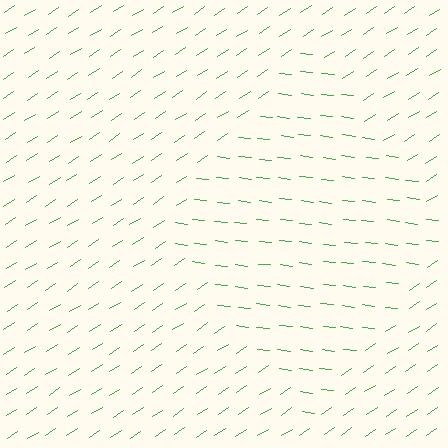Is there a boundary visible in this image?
Yes, there is a texture boundary formed by a change in line orientation.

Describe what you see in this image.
The image is filled with small green line segments. A diamond region in the image has lines oriented differently from the surrounding lines, creating a visible texture boundary.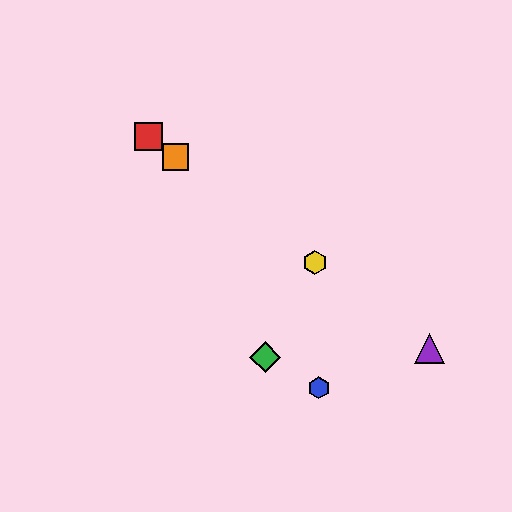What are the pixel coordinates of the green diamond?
The green diamond is at (265, 357).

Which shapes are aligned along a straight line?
The red square, the yellow hexagon, the purple triangle, the orange square are aligned along a straight line.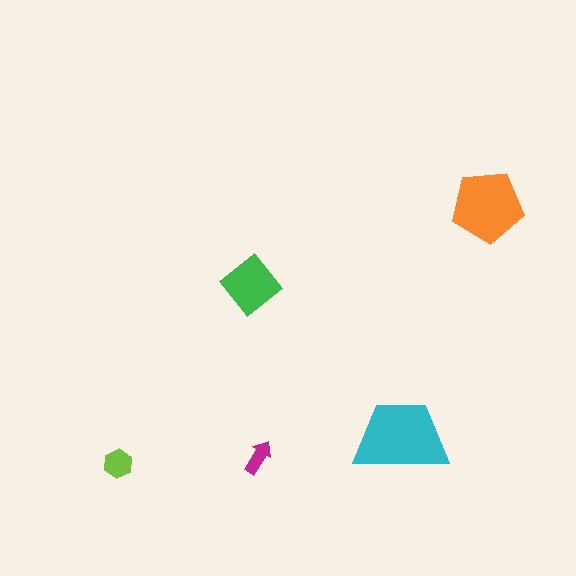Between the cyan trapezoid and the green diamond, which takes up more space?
The cyan trapezoid.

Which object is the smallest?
The magenta arrow.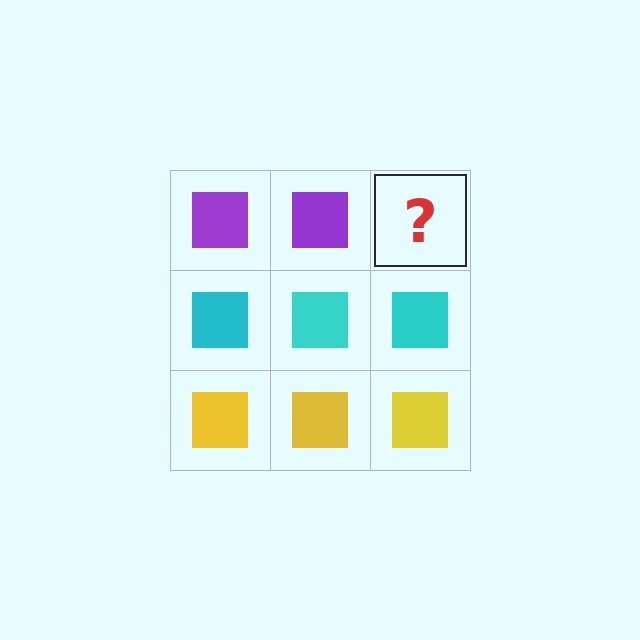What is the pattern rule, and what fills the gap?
The rule is that each row has a consistent color. The gap should be filled with a purple square.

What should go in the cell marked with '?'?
The missing cell should contain a purple square.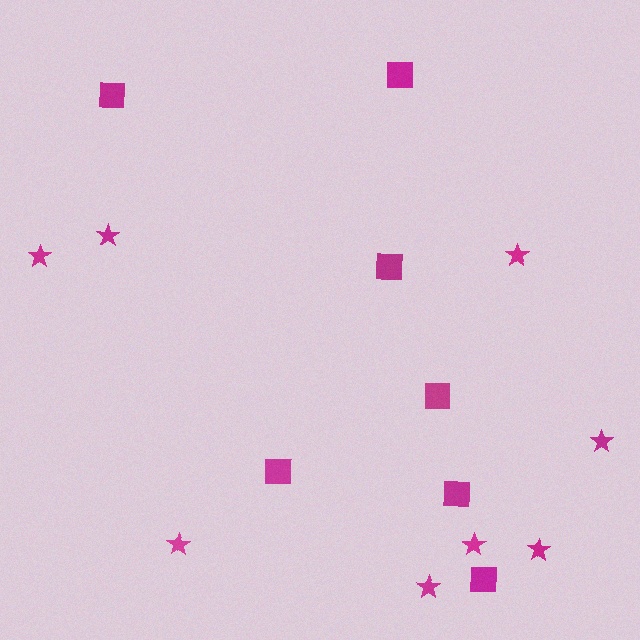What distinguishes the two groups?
There are 2 groups: one group of stars (8) and one group of squares (7).